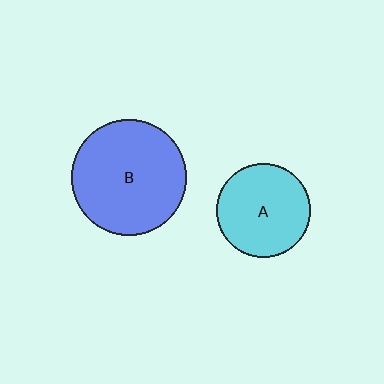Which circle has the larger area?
Circle B (blue).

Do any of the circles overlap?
No, none of the circles overlap.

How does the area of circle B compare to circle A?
Approximately 1.5 times.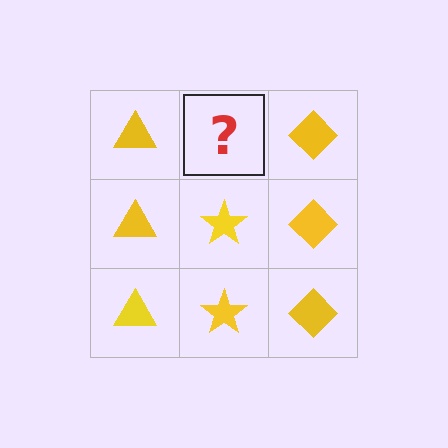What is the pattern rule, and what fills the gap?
The rule is that each column has a consistent shape. The gap should be filled with a yellow star.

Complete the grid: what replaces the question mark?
The question mark should be replaced with a yellow star.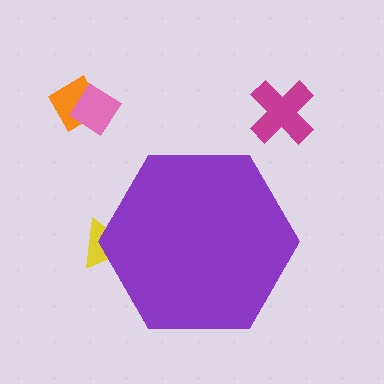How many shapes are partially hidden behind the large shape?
1 shape is partially hidden.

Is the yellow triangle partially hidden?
Yes, the yellow triangle is partially hidden behind the purple hexagon.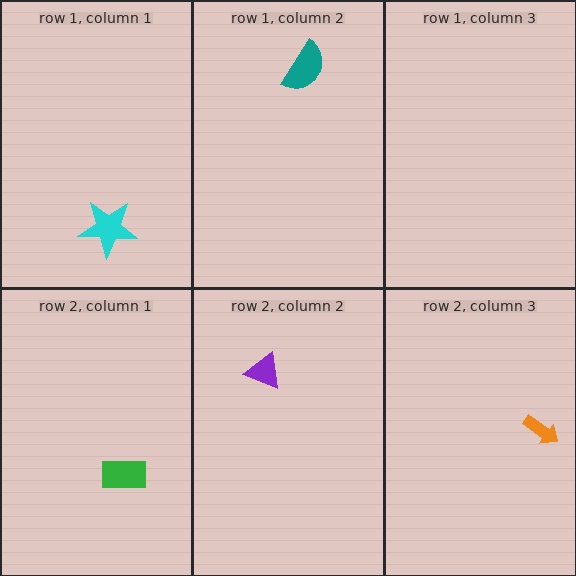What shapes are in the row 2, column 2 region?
The purple triangle.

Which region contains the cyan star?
The row 1, column 1 region.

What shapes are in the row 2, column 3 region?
The orange arrow.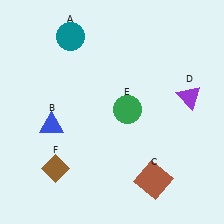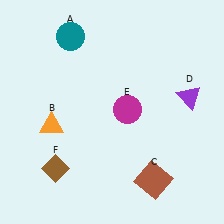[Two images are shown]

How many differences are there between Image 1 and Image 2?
There are 2 differences between the two images.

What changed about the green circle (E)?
In Image 1, E is green. In Image 2, it changed to magenta.